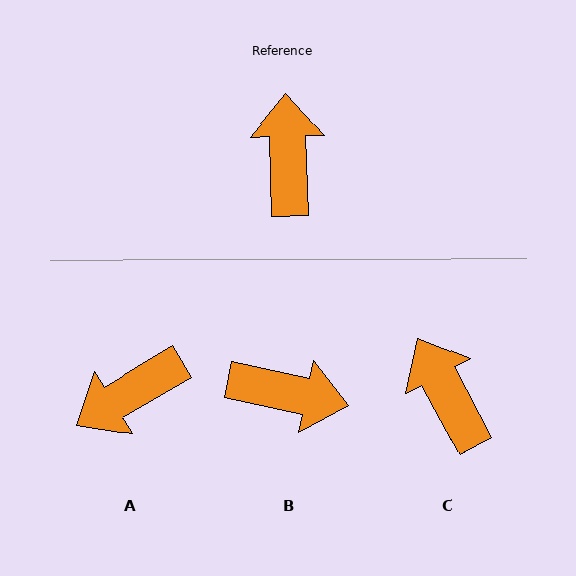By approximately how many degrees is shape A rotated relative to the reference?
Approximately 119 degrees counter-clockwise.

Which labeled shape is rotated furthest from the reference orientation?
A, about 119 degrees away.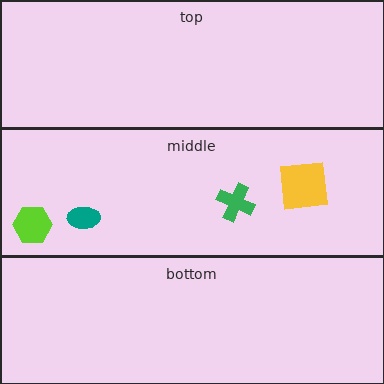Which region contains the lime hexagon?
The middle region.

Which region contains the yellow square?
The middle region.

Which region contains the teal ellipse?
The middle region.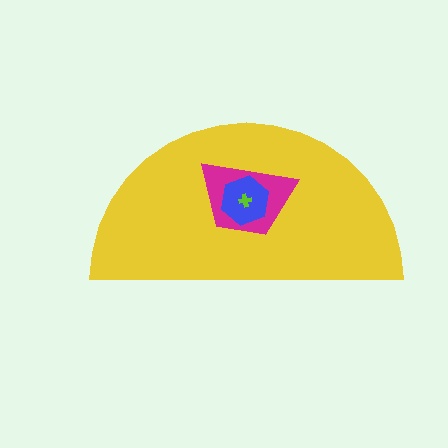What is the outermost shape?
The yellow semicircle.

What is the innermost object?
The lime cross.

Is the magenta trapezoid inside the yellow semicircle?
Yes.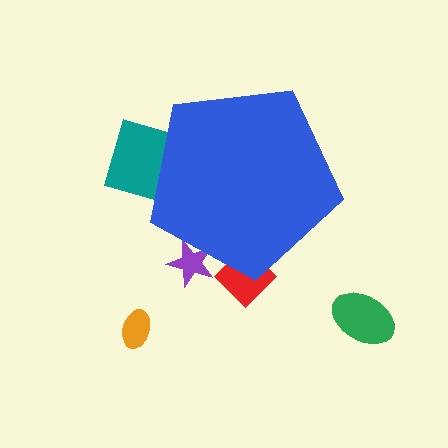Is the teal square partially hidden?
Yes, the teal square is partially hidden behind the blue pentagon.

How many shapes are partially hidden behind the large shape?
3 shapes are partially hidden.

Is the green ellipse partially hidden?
No, the green ellipse is fully visible.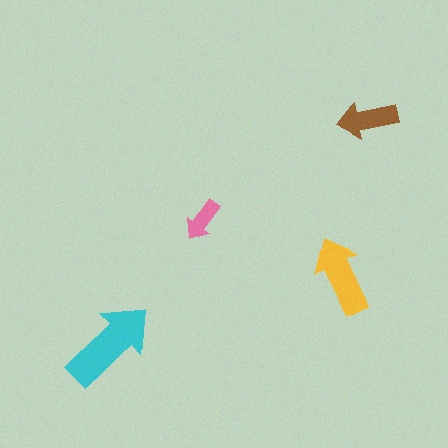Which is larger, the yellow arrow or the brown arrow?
The yellow one.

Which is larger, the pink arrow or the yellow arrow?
The yellow one.